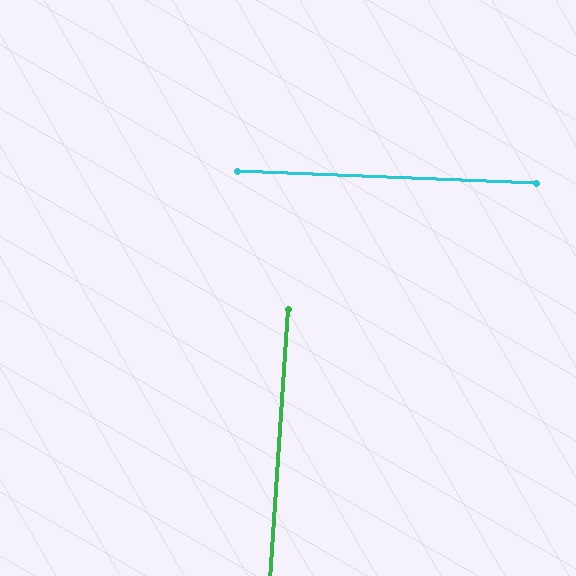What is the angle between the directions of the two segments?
Approximately 89 degrees.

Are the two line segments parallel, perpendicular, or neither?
Perpendicular — they meet at approximately 89°.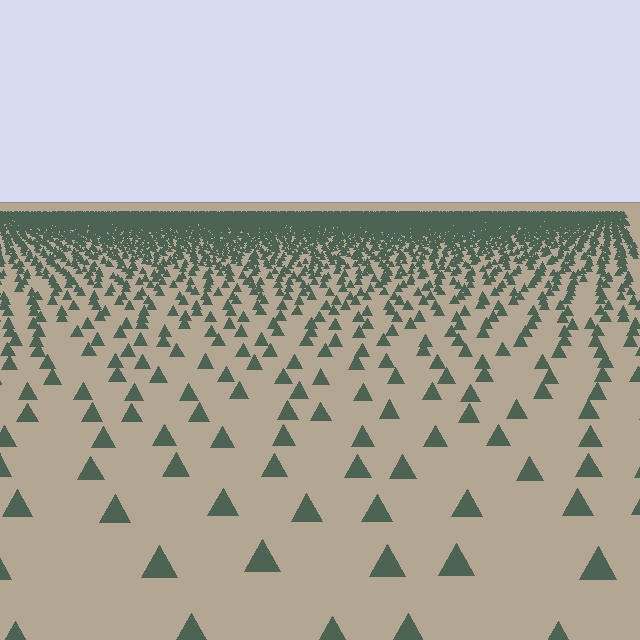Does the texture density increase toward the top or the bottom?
Density increases toward the top.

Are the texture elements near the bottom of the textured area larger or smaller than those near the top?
Larger. Near the bottom, elements are closer to the viewer and appear at a bigger on-screen size.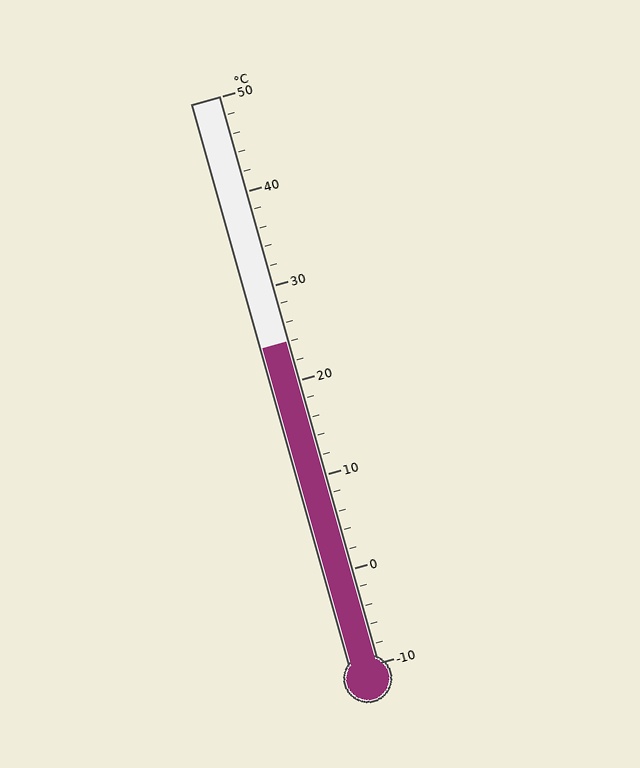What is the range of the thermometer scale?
The thermometer scale ranges from -10°C to 50°C.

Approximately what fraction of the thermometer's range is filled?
The thermometer is filled to approximately 55% of its range.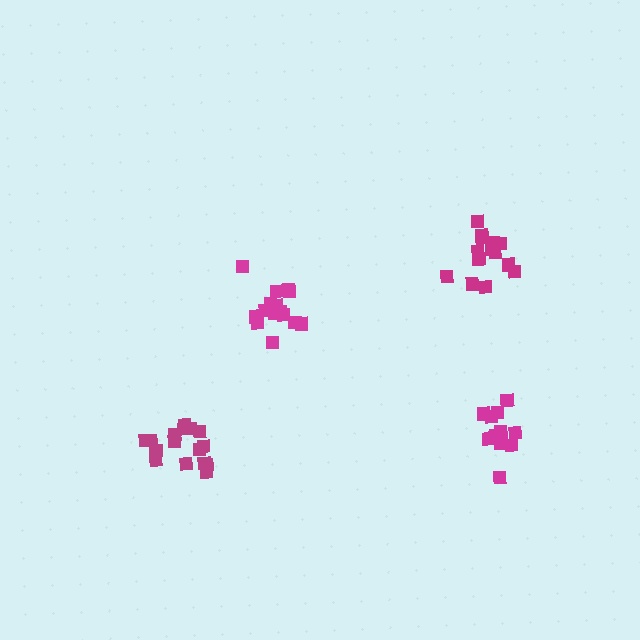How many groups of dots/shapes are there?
There are 4 groups.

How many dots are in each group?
Group 1: 12 dots, Group 2: 14 dots, Group 3: 15 dots, Group 4: 16 dots (57 total).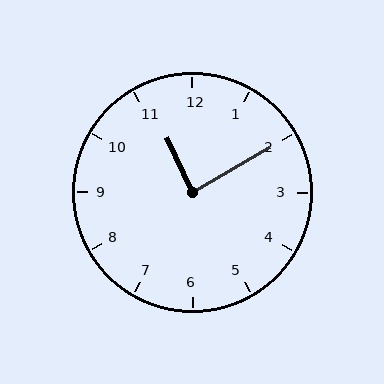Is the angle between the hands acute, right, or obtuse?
It is right.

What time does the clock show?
11:10.